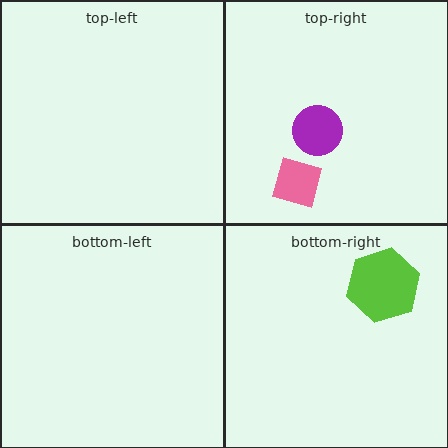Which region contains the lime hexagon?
The bottom-right region.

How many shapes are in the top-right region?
2.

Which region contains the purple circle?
The top-right region.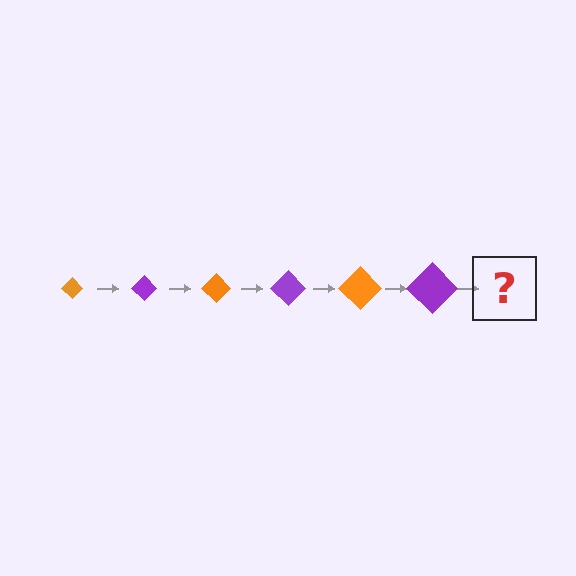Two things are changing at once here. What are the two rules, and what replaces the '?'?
The two rules are that the diamond grows larger each step and the color cycles through orange and purple. The '?' should be an orange diamond, larger than the previous one.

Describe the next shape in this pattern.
It should be an orange diamond, larger than the previous one.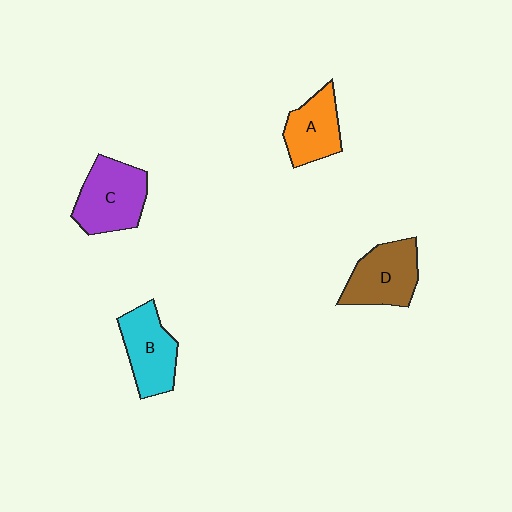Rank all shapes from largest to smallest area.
From largest to smallest: C (purple), D (brown), B (cyan), A (orange).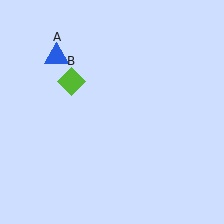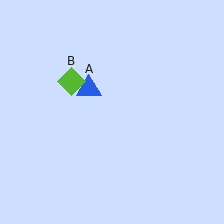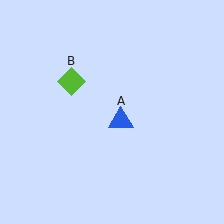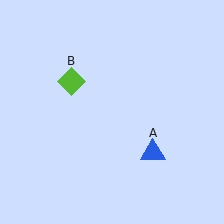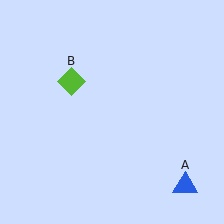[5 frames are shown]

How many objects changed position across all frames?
1 object changed position: blue triangle (object A).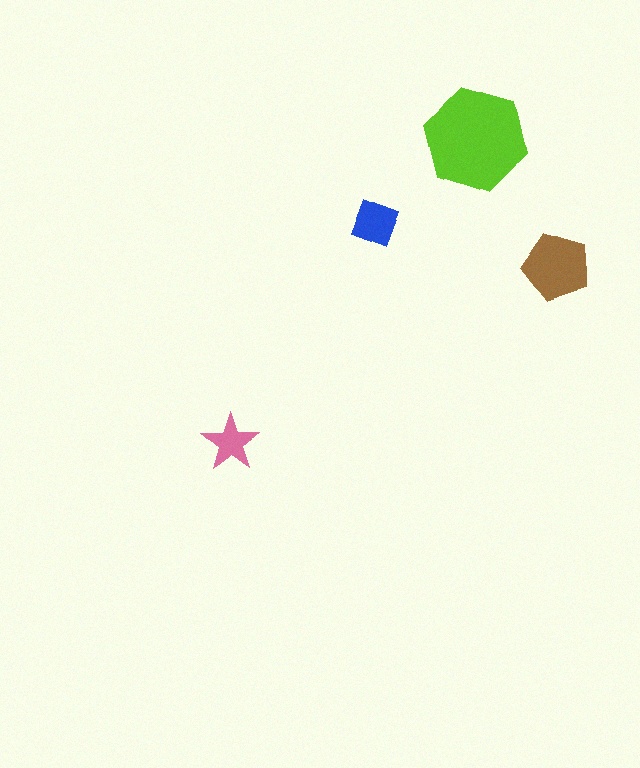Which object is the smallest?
The pink star.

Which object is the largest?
The lime hexagon.